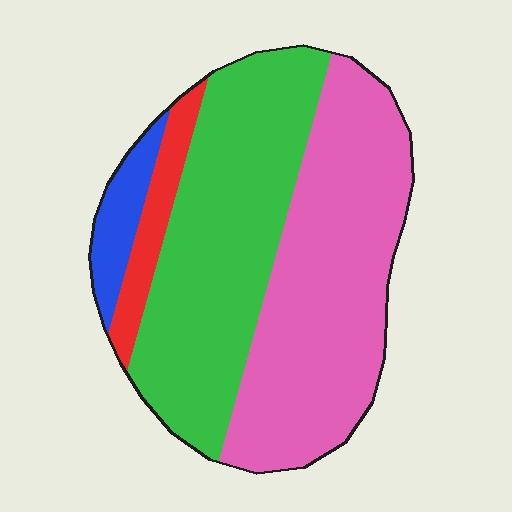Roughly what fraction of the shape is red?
Red covers 7% of the shape.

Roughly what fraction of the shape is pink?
Pink covers roughly 45% of the shape.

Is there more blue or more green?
Green.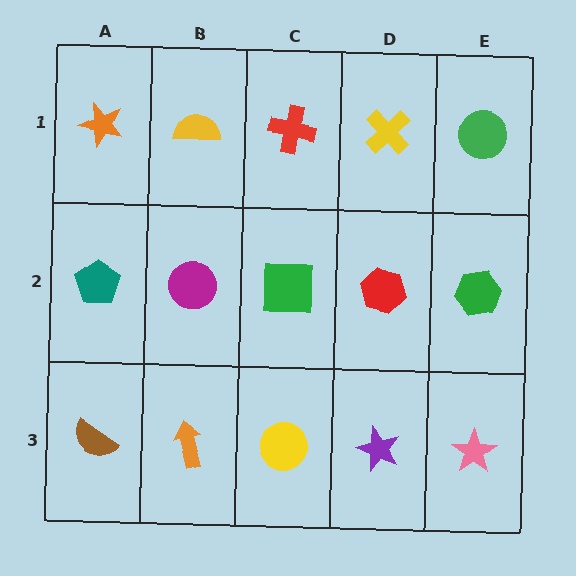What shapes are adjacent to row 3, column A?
A teal pentagon (row 2, column A), an orange arrow (row 3, column B).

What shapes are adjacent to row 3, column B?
A magenta circle (row 2, column B), a brown semicircle (row 3, column A), a yellow circle (row 3, column C).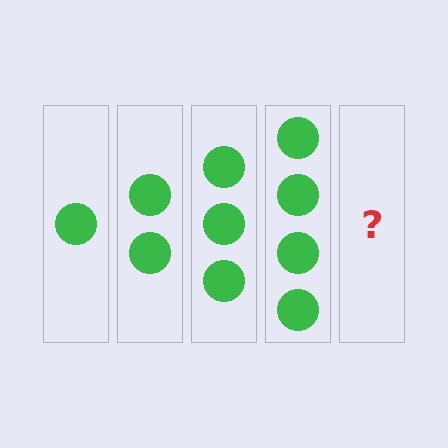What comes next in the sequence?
The next element should be 5 circles.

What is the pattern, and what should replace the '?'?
The pattern is that each step adds one more circle. The '?' should be 5 circles.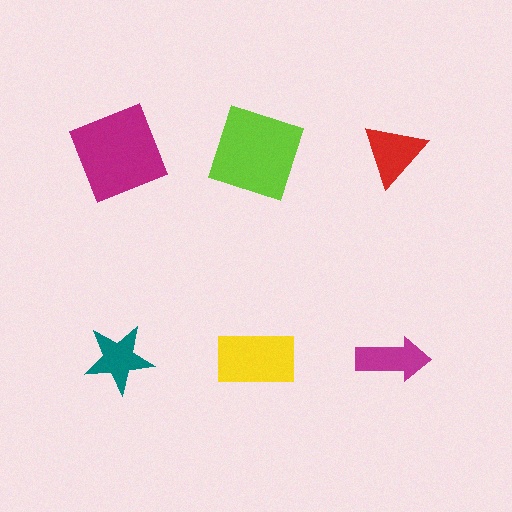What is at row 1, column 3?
A red triangle.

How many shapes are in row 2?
3 shapes.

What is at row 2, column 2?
A yellow rectangle.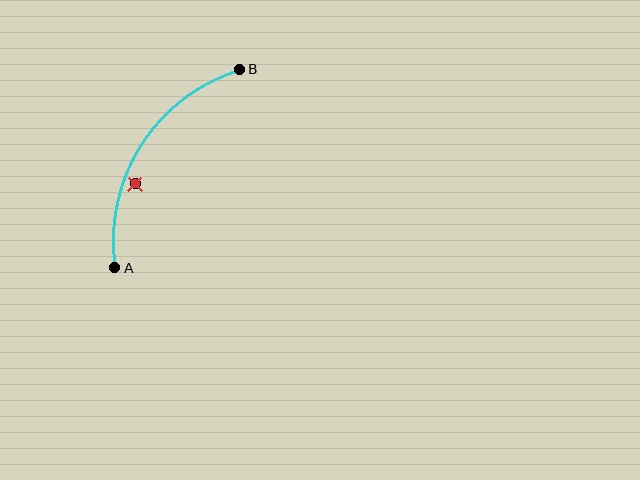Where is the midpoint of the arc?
The arc midpoint is the point on the curve farthest from the straight line joining A and B. It sits to the left of that line.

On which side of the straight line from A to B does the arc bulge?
The arc bulges to the left of the straight line connecting A and B.